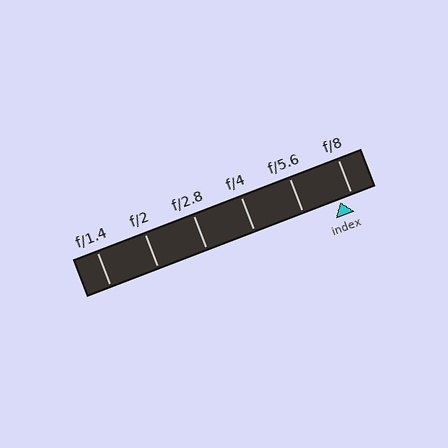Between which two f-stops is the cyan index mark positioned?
The index mark is between f/5.6 and f/8.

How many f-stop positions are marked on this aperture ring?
There are 6 f-stop positions marked.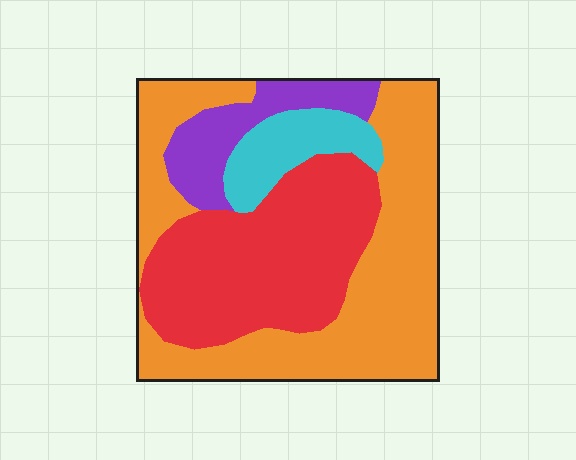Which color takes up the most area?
Orange, at roughly 45%.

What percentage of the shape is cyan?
Cyan takes up about one tenth (1/10) of the shape.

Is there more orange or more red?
Orange.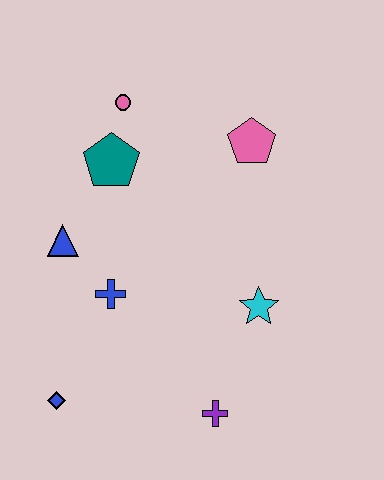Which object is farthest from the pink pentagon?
The blue diamond is farthest from the pink pentagon.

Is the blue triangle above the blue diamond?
Yes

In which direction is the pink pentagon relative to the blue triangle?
The pink pentagon is to the right of the blue triangle.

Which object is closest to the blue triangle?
The blue cross is closest to the blue triangle.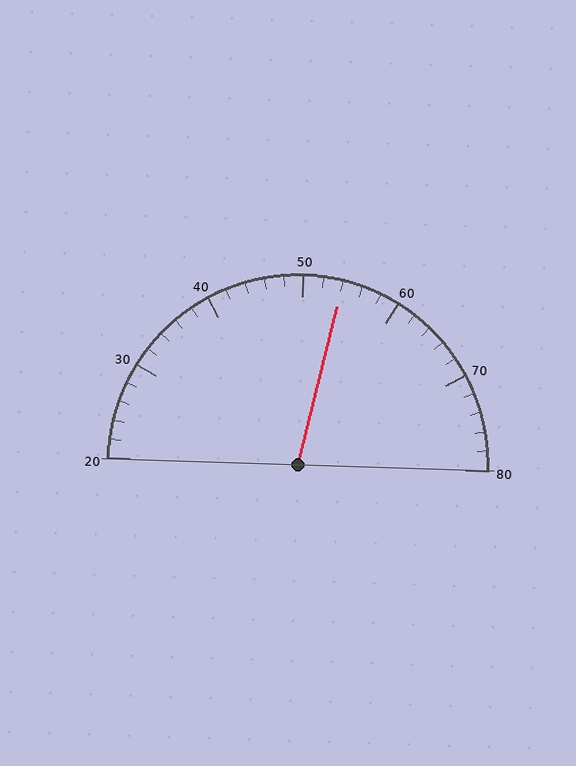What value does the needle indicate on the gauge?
The needle indicates approximately 54.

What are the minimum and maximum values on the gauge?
The gauge ranges from 20 to 80.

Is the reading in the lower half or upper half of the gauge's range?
The reading is in the upper half of the range (20 to 80).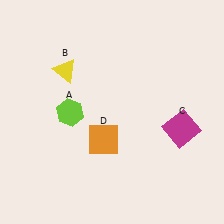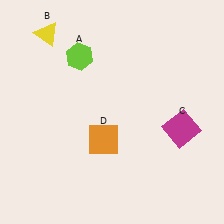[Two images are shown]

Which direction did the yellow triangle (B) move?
The yellow triangle (B) moved up.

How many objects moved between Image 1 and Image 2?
2 objects moved between the two images.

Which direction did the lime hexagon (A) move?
The lime hexagon (A) moved up.